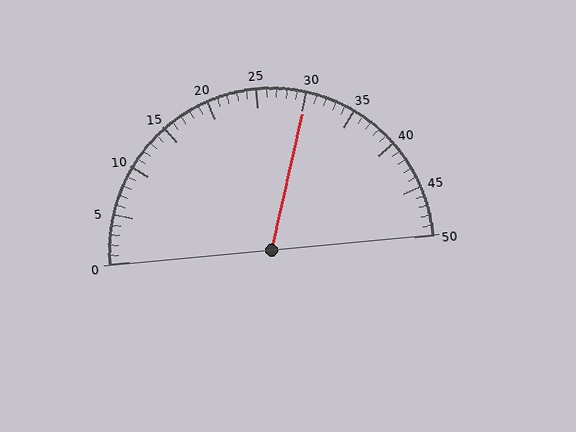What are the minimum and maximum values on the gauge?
The gauge ranges from 0 to 50.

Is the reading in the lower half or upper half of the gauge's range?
The reading is in the upper half of the range (0 to 50).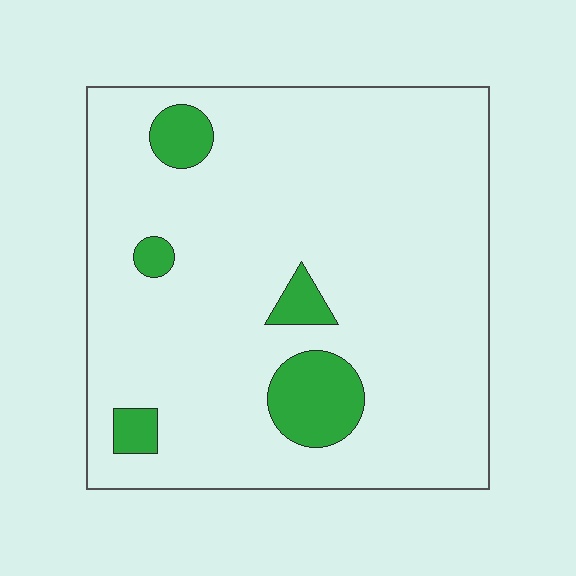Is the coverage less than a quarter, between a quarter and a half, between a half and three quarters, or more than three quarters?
Less than a quarter.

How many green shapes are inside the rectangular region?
5.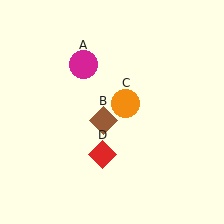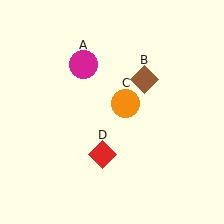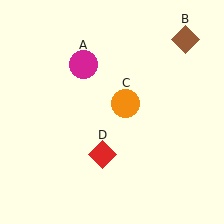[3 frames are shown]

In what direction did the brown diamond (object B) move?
The brown diamond (object B) moved up and to the right.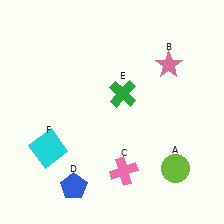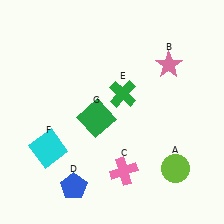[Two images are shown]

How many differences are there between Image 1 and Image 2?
There is 1 difference between the two images.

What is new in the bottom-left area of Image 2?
A green square (G) was added in the bottom-left area of Image 2.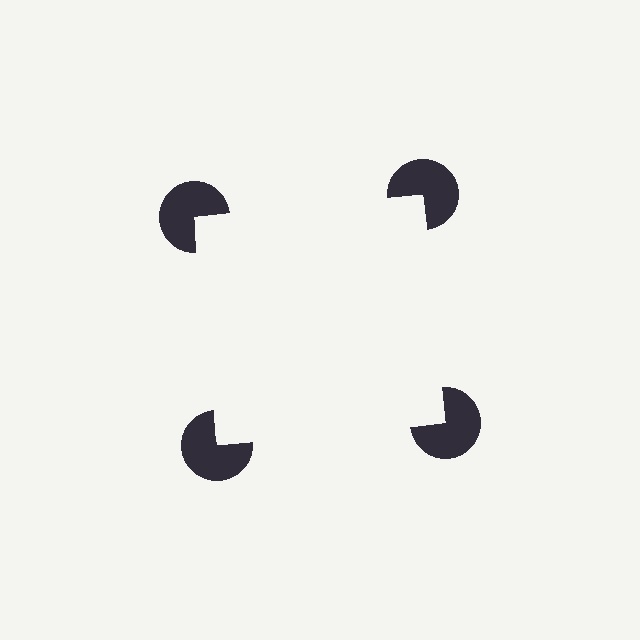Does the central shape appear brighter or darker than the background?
It typically appears slightly brighter than the background, even though no actual brightness change is drawn.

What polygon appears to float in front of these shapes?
An illusory square — its edges are inferred from the aligned wedge cuts in the pac-man discs, not physically drawn.